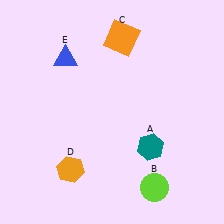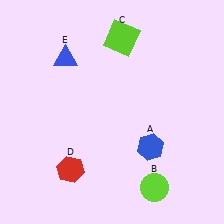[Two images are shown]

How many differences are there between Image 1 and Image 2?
There are 3 differences between the two images.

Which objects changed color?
A changed from teal to blue. C changed from orange to lime. D changed from orange to red.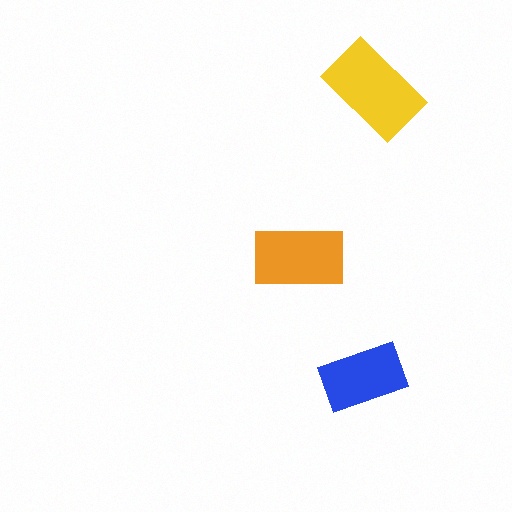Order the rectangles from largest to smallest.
the yellow one, the orange one, the blue one.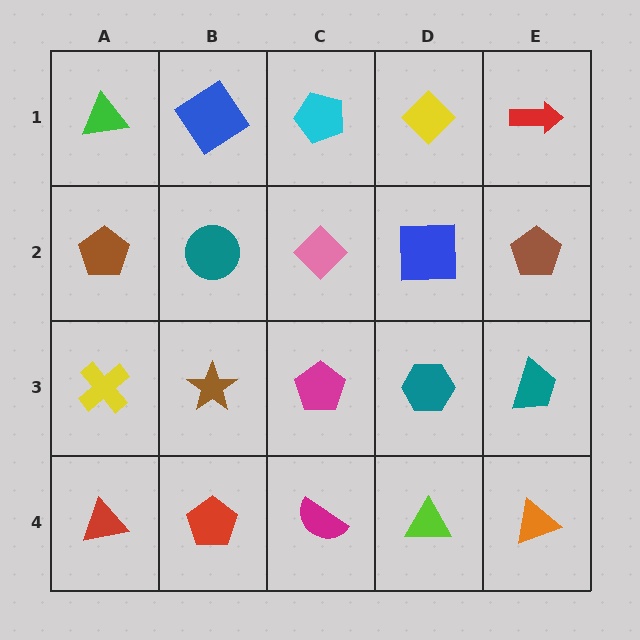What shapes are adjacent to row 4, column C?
A magenta pentagon (row 3, column C), a red pentagon (row 4, column B), a lime triangle (row 4, column D).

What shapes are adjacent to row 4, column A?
A yellow cross (row 3, column A), a red pentagon (row 4, column B).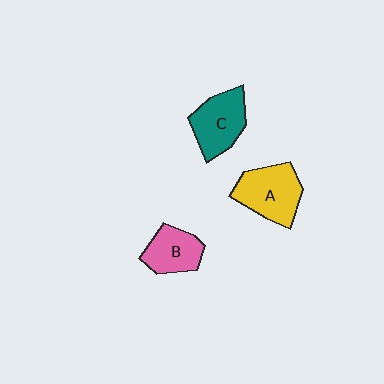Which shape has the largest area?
Shape A (yellow).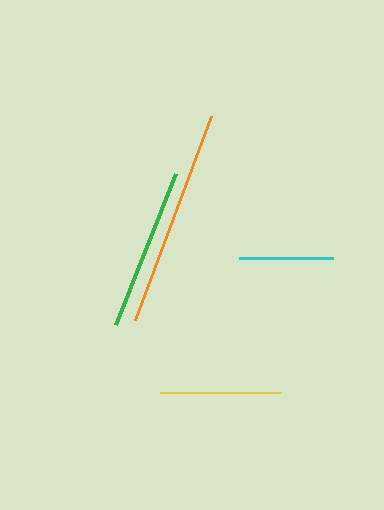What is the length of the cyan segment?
The cyan segment is approximately 94 pixels long.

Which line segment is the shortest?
The cyan line is the shortest at approximately 94 pixels.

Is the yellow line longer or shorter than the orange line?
The orange line is longer than the yellow line.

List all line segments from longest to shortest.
From longest to shortest: orange, green, yellow, cyan.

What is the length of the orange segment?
The orange segment is approximately 218 pixels long.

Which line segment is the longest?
The orange line is the longest at approximately 218 pixels.